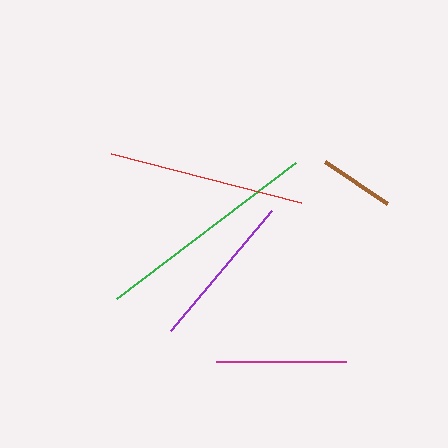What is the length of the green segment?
The green segment is approximately 225 pixels long.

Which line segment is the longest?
The green line is the longest at approximately 225 pixels.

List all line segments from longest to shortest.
From longest to shortest: green, red, purple, magenta, brown.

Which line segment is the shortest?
The brown line is the shortest at approximately 76 pixels.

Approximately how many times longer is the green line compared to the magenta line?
The green line is approximately 1.7 times the length of the magenta line.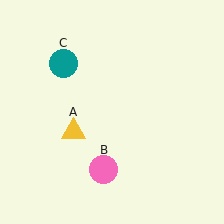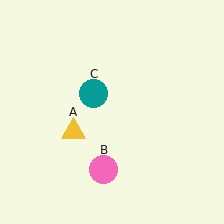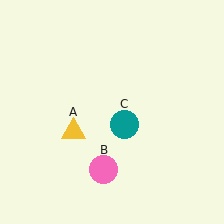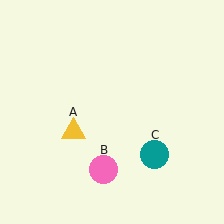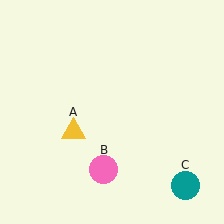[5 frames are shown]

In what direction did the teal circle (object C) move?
The teal circle (object C) moved down and to the right.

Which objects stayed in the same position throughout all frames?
Yellow triangle (object A) and pink circle (object B) remained stationary.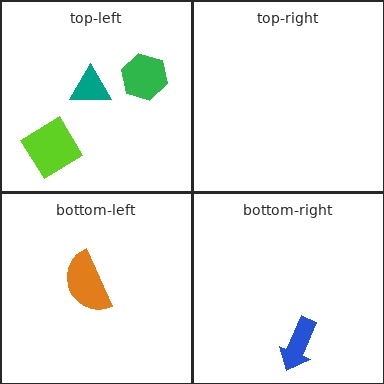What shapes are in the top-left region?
The lime diamond, the teal triangle, the green hexagon.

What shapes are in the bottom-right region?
The blue arrow.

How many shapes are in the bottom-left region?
1.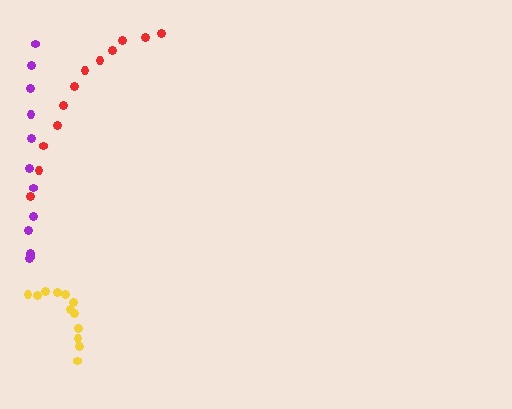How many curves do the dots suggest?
There are 3 distinct paths.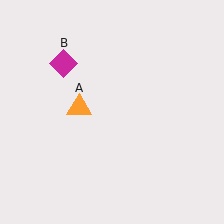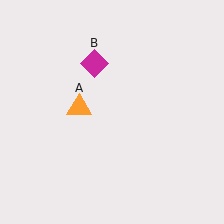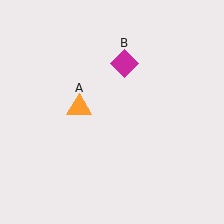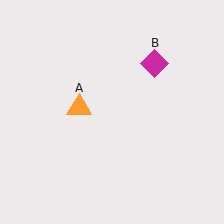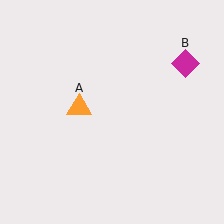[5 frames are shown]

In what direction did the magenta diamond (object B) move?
The magenta diamond (object B) moved right.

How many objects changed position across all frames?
1 object changed position: magenta diamond (object B).